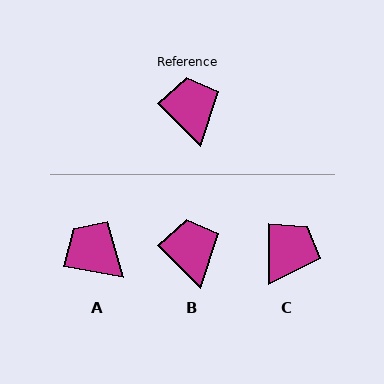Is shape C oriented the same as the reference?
No, it is off by about 45 degrees.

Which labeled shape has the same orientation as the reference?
B.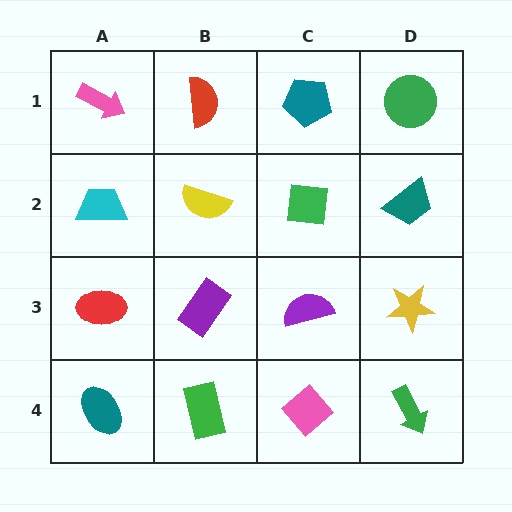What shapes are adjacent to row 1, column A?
A cyan trapezoid (row 2, column A), a red semicircle (row 1, column B).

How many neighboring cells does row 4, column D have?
2.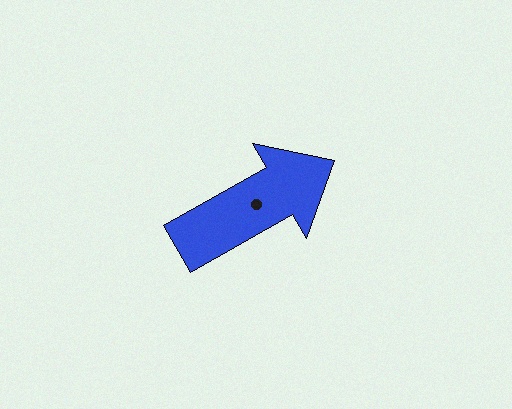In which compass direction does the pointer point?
Northeast.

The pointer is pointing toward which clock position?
Roughly 2 o'clock.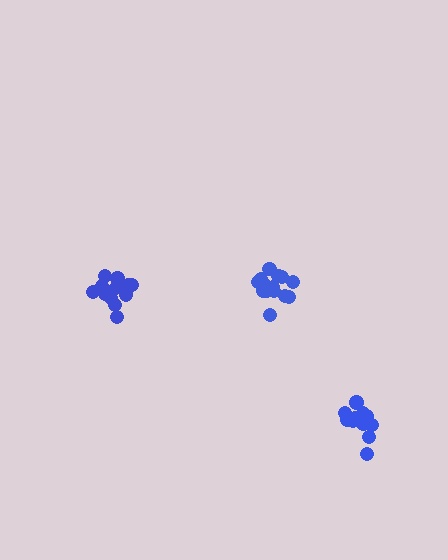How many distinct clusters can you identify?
There are 3 distinct clusters.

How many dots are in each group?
Group 1: 14 dots, Group 2: 14 dots, Group 3: 12 dots (40 total).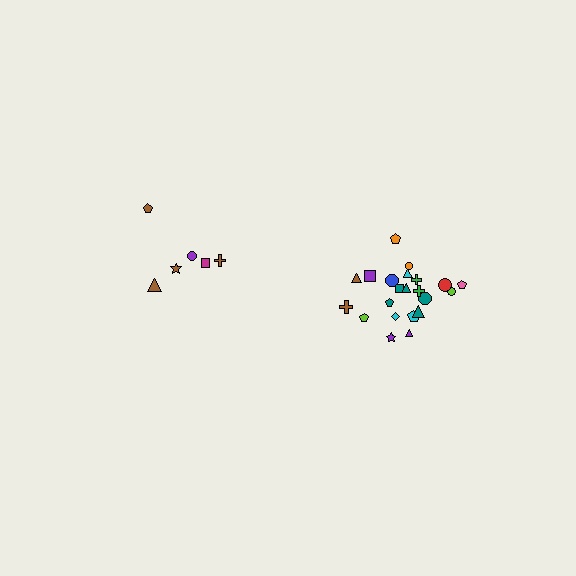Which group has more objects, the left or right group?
The right group.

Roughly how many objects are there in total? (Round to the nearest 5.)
Roughly 30 objects in total.